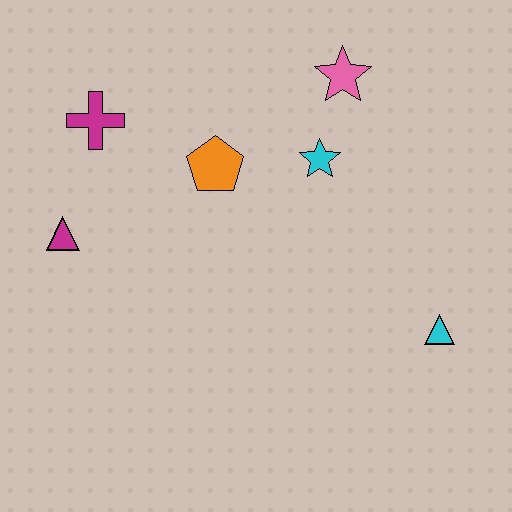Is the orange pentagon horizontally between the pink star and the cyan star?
No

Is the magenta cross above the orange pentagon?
Yes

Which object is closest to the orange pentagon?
The cyan star is closest to the orange pentagon.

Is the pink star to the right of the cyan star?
Yes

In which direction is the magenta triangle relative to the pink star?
The magenta triangle is to the left of the pink star.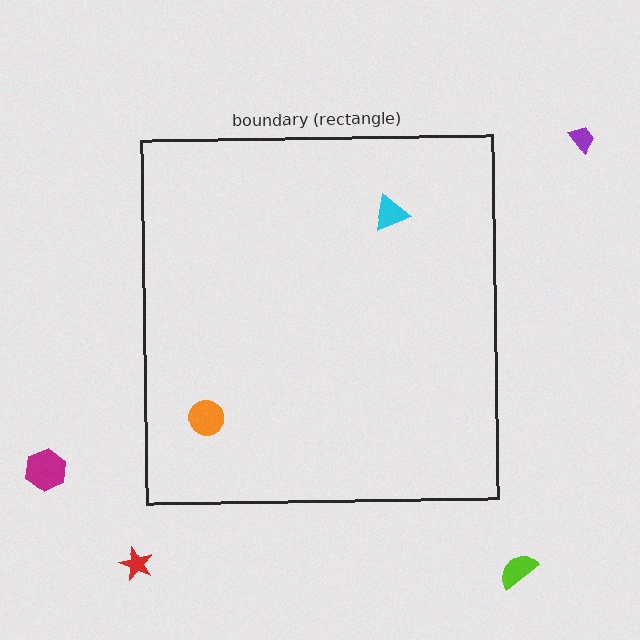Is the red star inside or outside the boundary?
Outside.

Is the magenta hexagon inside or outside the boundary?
Outside.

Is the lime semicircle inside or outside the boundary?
Outside.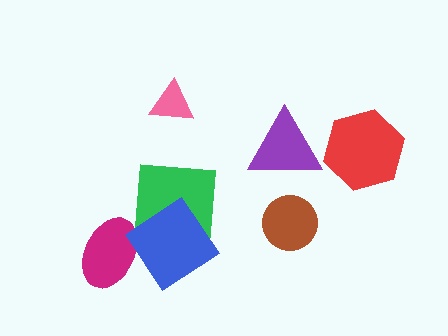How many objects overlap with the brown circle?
0 objects overlap with the brown circle.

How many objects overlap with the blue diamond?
2 objects overlap with the blue diamond.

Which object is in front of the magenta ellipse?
The blue diamond is in front of the magenta ellipse.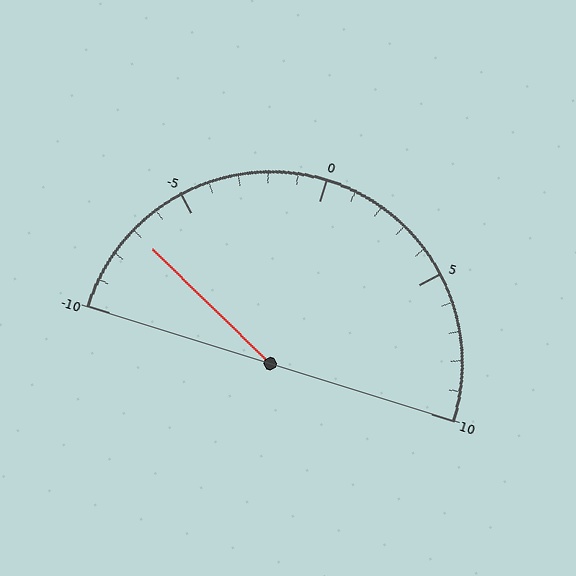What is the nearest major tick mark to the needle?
The nearest major tick mark is -5.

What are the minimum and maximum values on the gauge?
The gauge ranges from -10 to 10.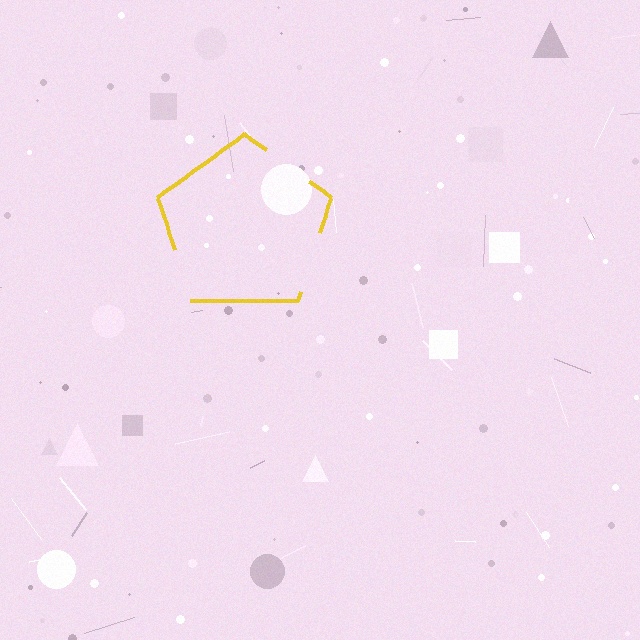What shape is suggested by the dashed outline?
The dashed outline suggests a pentagon.